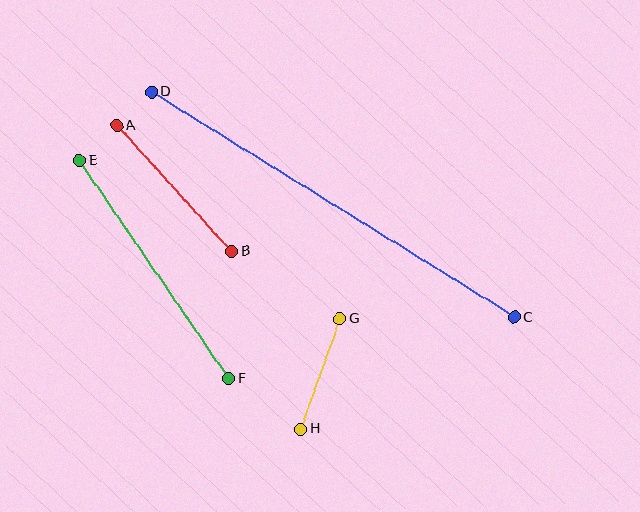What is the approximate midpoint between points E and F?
The midpoint is at approximately (154, 270) pixels.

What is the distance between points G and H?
The distance is approximately 117 pixels.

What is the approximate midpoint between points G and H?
The midpoint is at approximately (320, 374) pixels.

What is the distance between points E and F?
The distance is approximately 264 pixels.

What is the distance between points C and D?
The distance is approximately 427 pixels.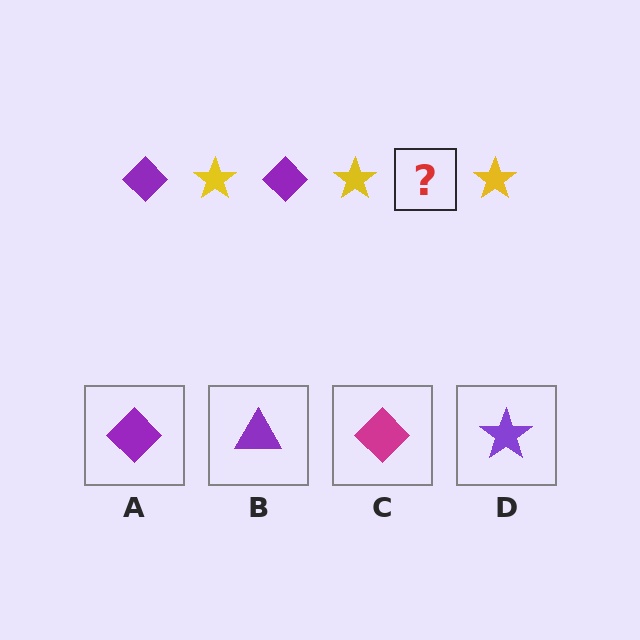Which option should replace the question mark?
Option A.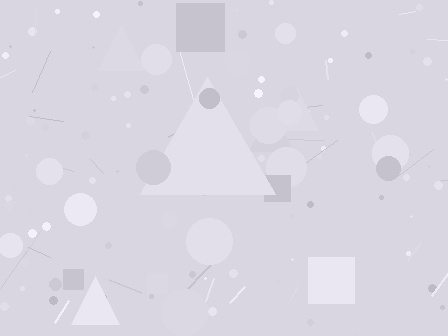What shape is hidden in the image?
A triangle is hidden in the image.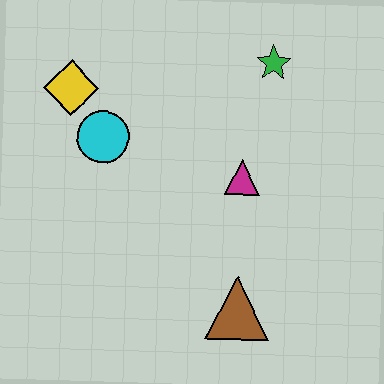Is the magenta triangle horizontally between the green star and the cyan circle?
Yes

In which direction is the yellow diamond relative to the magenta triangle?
The yellow diamond is to the left of the magenta triangle.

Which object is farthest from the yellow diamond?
The brown triangle is farthest from the yellow diamond.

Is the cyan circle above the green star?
No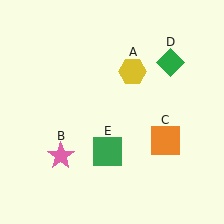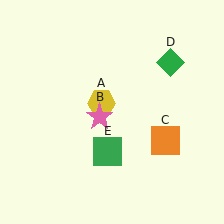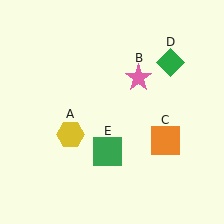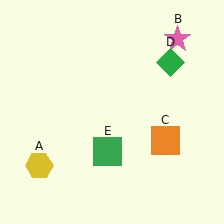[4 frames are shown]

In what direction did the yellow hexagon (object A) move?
The yellow hexagon (object A) moved down and to the left.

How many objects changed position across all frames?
2 objects changed position: yellow hexagon (object A), pink star (object B).